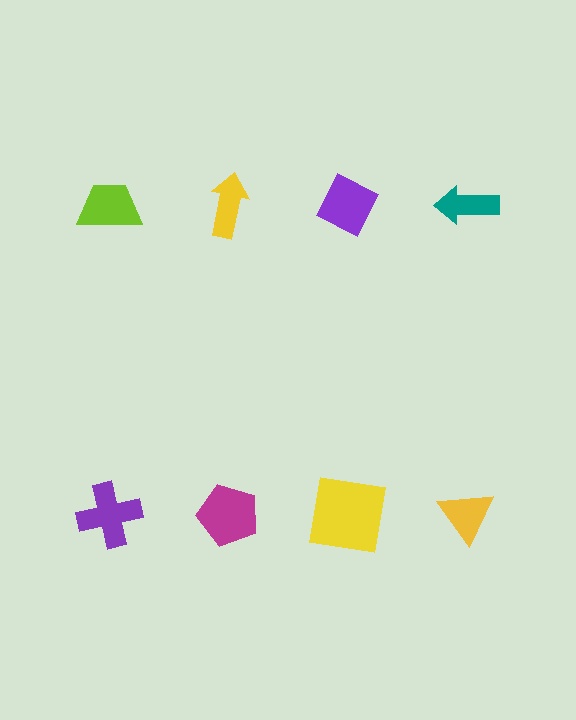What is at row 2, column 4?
A yellow triangle.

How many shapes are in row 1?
4 shapes.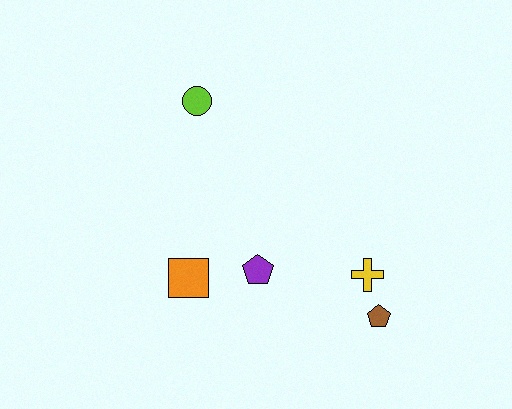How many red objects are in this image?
There are no red objects.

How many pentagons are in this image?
There are 2 pentagons.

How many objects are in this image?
There are 5 objects.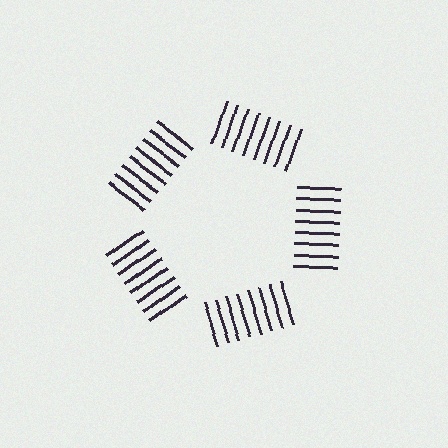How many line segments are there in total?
40 — 8 along each of the 5 edges.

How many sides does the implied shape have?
5 sides — the line-ends trace a pentagon.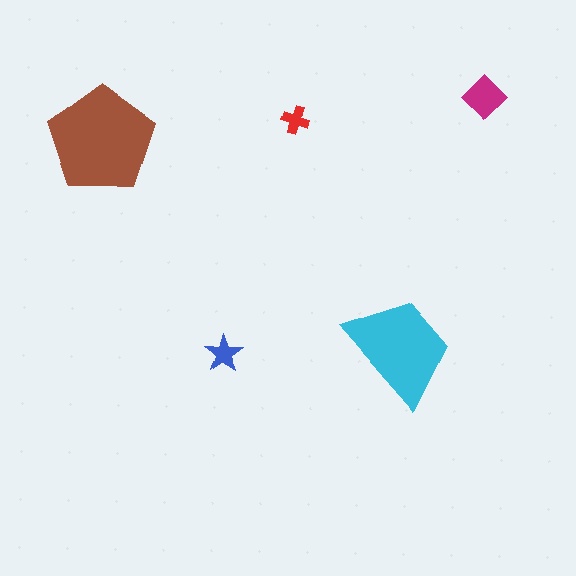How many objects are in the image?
There are 5 objects in the image.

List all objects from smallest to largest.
The red cross, the blue star, the magenta diamond, the cyan trapezoid, the brown pentagon.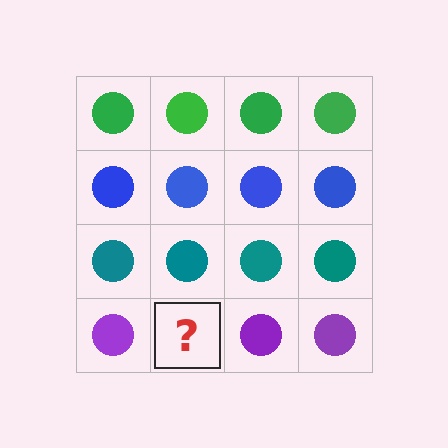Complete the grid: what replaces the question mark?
The question mark should be replaced with a purple circle.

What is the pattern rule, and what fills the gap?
The rule is that each row has a consistent color. The gap should be filled with a purple circle.